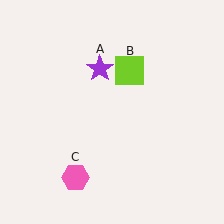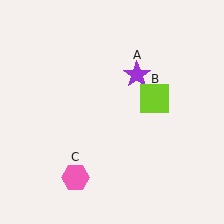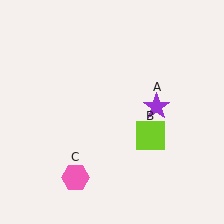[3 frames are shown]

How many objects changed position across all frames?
2 objects changed position: purple star (object A), lime square (object B).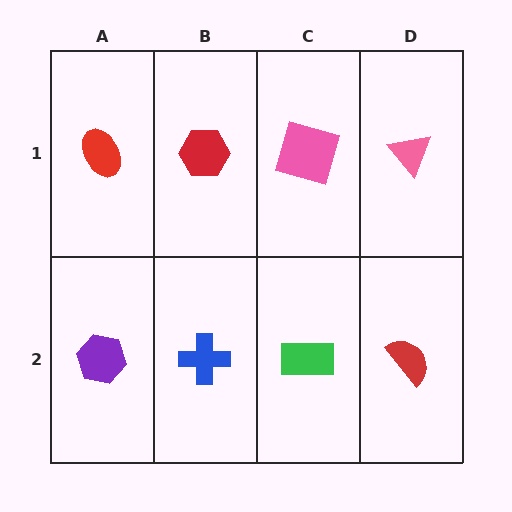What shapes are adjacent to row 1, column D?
A red semicircle (row 2, column D), a pink square (row 1, column C).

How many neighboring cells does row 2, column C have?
3.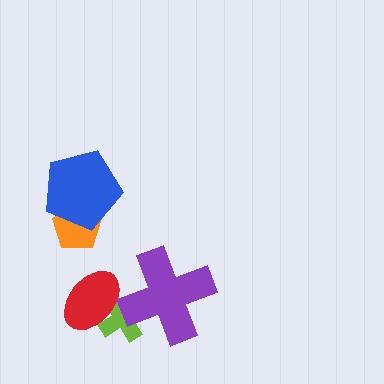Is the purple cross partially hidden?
No, no other shape covers it.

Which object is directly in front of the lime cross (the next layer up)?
The red ellipse is directly in front of the lime cross.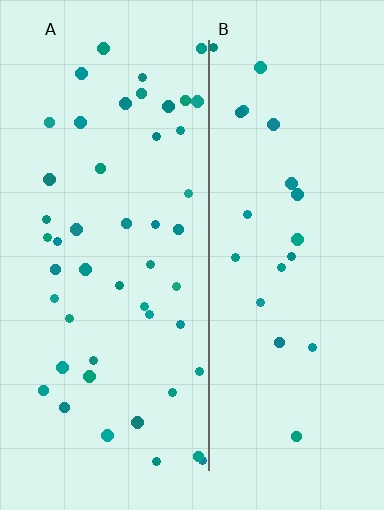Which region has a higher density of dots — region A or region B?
A (the left).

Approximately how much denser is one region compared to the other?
Approximately 2.2× — region A over region B.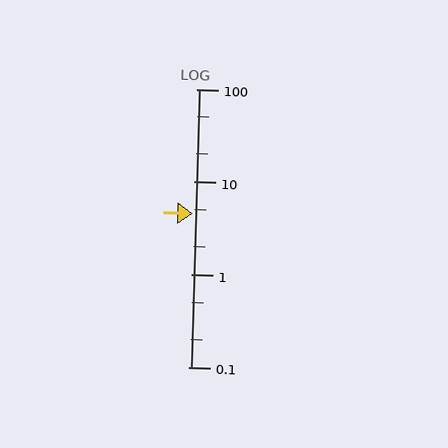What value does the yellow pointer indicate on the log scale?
The pointer indicates approximately 4.5.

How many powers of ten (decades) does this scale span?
The scale spans 3 decades, from 0.1 to 100.